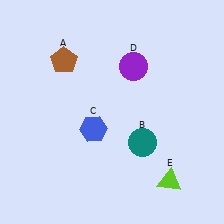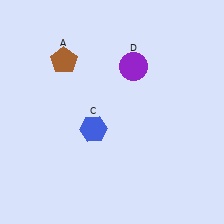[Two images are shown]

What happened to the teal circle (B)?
The teal circle (B) was removed in Image 2. It was in the bottom-right area of Image 1.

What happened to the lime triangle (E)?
The lime triangle (E) was removed in Image 2. It was in the bottom-right area of Image 1.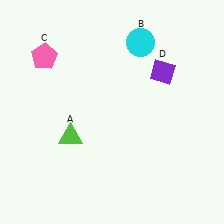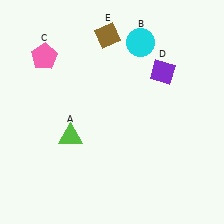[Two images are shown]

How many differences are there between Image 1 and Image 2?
There is 1 difference between the two images.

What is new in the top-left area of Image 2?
A brown diamond (E) was added in the top-left area of Image 2.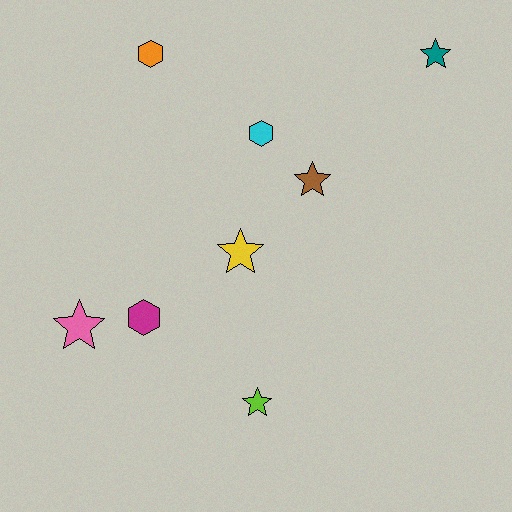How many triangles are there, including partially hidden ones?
There are no triangles.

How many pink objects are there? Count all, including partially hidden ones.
There is 1 pink object.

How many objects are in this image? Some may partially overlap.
There are 8 objects.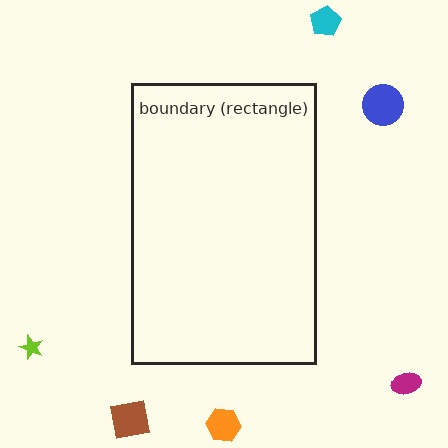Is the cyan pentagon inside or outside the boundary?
Outside.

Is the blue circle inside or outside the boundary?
Outside.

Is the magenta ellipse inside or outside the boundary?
Outside.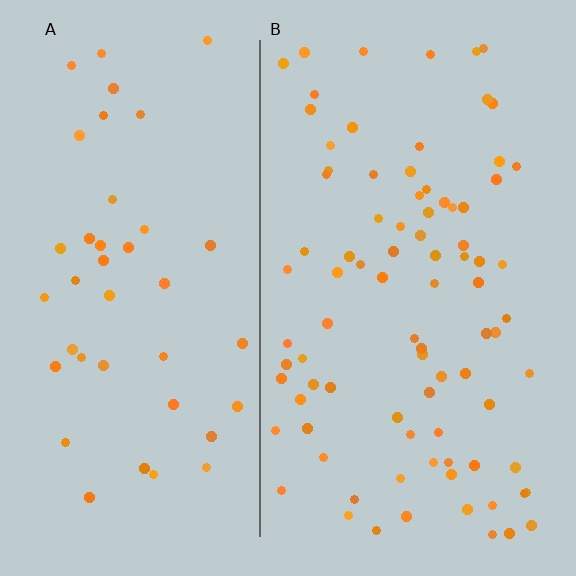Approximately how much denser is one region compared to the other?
Approximately 2.1× — region B over region A.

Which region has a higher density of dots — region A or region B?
B (the right).